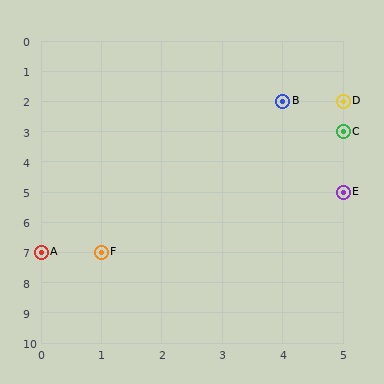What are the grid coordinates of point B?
Point B is at grid coordinates (4, 2).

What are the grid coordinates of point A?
Point A is at grid coordinates (0, 7).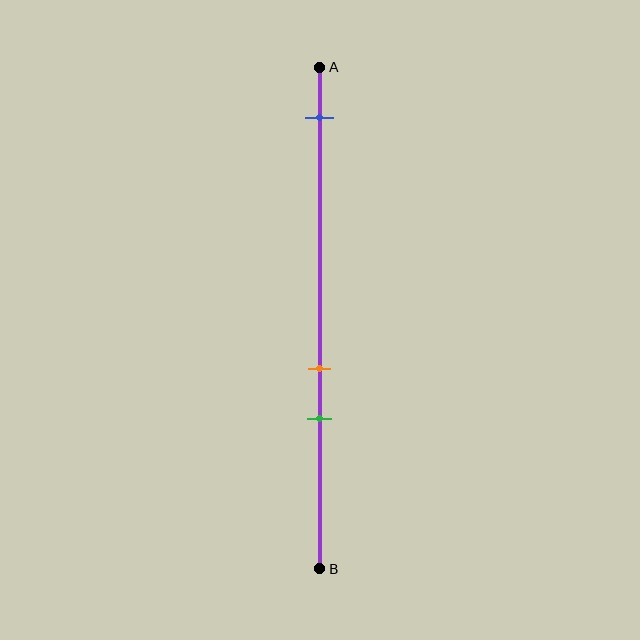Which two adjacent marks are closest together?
The orange and green marks are the closest adjacent pair.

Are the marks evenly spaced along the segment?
No, the marks are not evenly spaced.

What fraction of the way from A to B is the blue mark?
The blue mark is approximately 10% (0.1) of the way from A to B.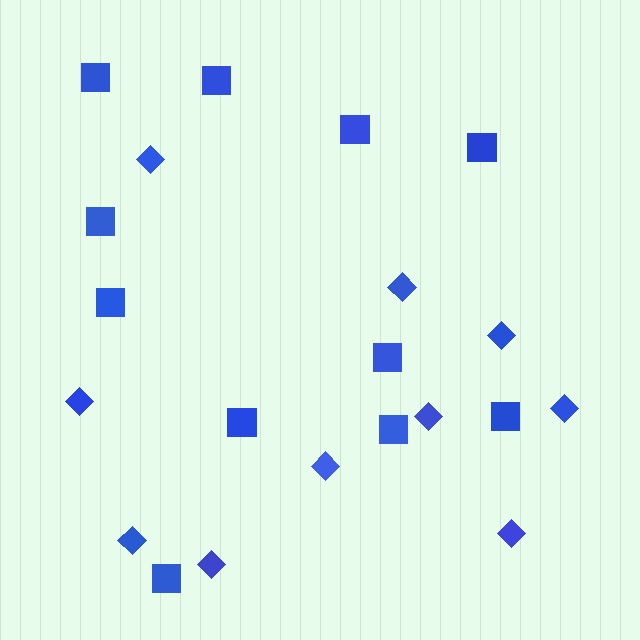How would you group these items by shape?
There are 2 groups: one group of squares (11) and one group of diamonds (10).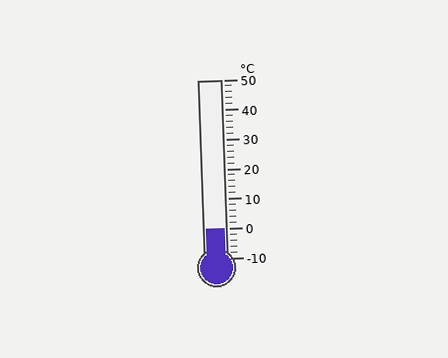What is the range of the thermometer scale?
The thermometer scale ranges from -10°C to 50°C.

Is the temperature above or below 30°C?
The temperature is below 30°C.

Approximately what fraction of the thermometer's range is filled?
The thermometer is filled to approximately 15% of its range.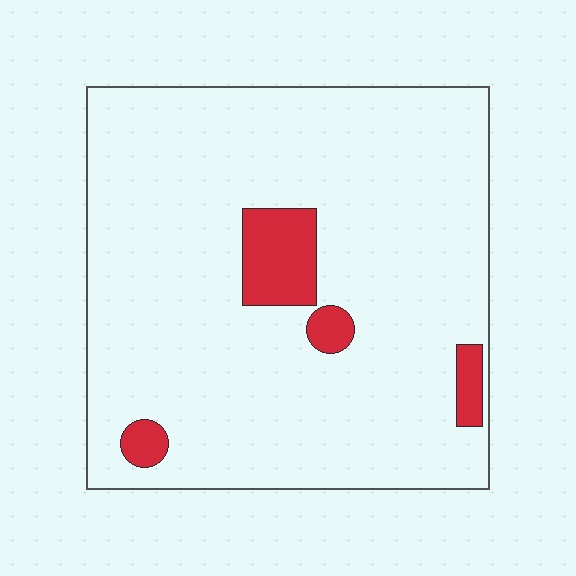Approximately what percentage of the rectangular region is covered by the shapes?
Approximately 10%.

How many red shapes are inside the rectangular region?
4.